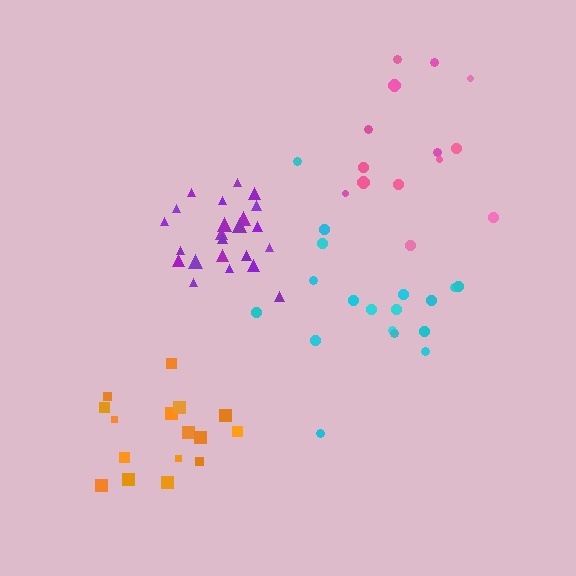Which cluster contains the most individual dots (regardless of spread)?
Purple (23).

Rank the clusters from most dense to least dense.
purple, orange, pink, cyan.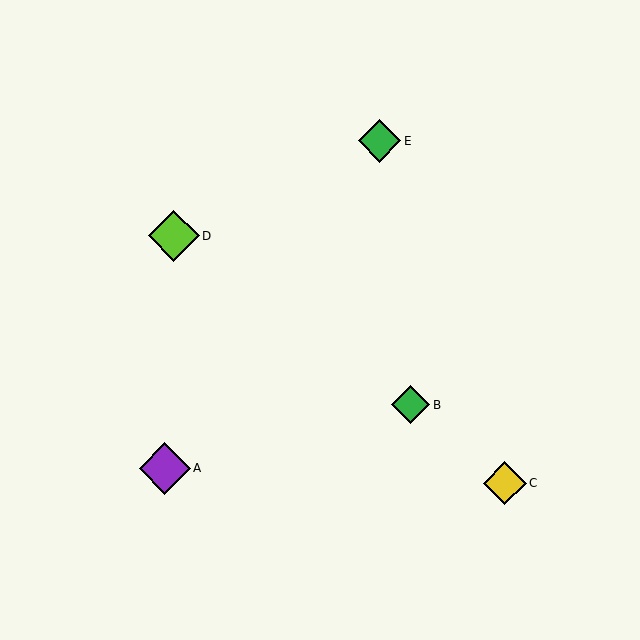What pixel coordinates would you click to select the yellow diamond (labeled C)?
Click at (505, 483) to select the yellow diamond C.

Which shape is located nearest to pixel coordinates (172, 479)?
The purple diamond (labeled A) at (165, 468) is nearest to that location.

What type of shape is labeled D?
Shape D is a lime diamond.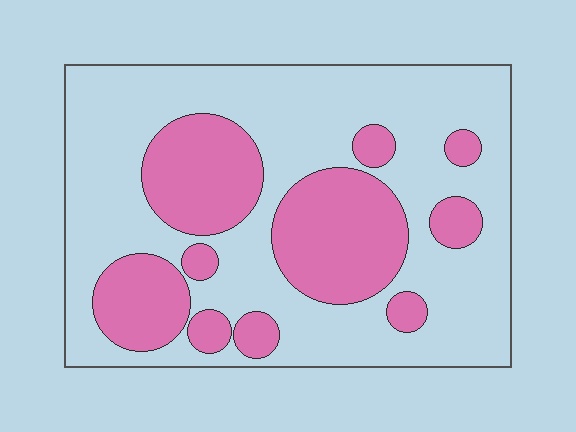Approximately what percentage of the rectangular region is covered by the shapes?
Approximately 35%.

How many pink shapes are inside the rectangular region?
10.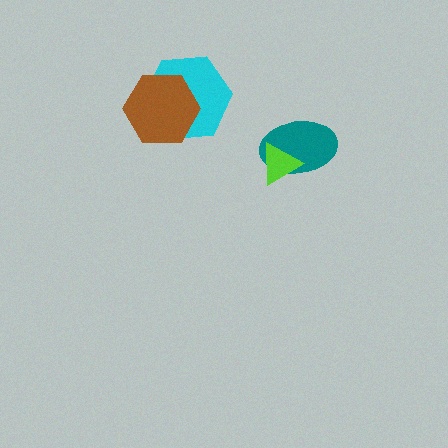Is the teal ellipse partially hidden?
Yes, it is partially covered by another shape.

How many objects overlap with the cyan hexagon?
1 object overlaps with the cyan hexagon.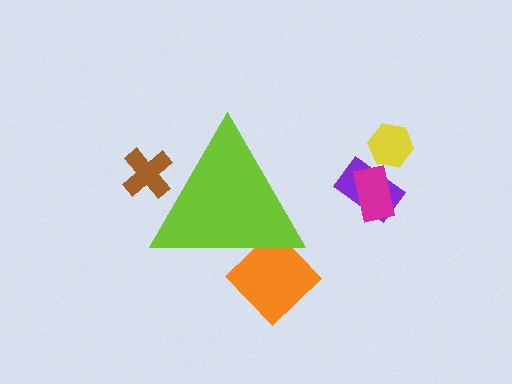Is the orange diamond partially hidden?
Yes, the orange diamond is partially hidden behind the lime triangle.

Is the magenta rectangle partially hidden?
No, the magenta rectangle is fully visible.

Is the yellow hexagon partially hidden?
No, the yellow hexagon is fully visible.